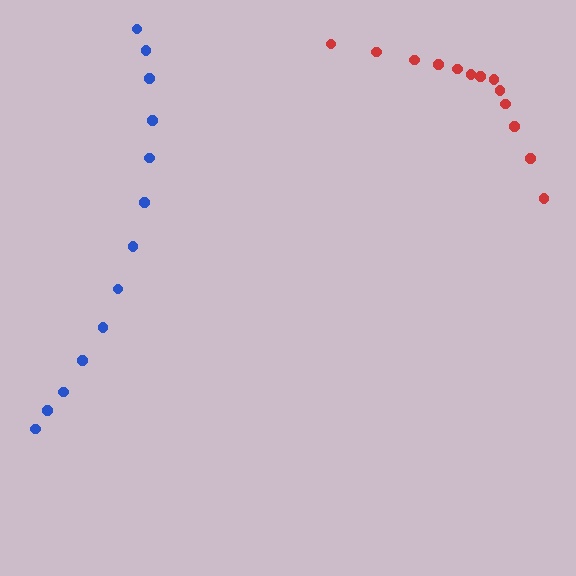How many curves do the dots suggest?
There are 2 distinct paths.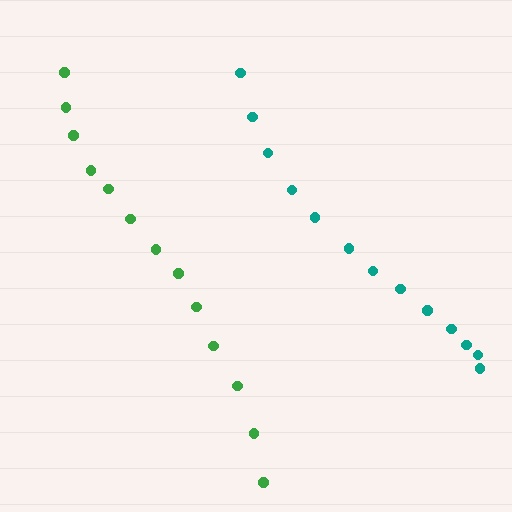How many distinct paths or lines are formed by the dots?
There are 2 distinct paths.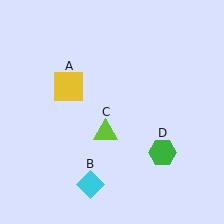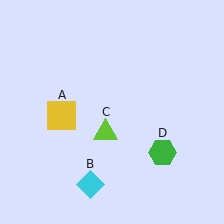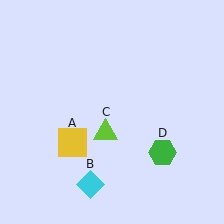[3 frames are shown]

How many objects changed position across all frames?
1 object changed position: yellow square (object A).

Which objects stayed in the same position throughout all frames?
Cyan diamond (object B) and lime triangle (object C) and green hexagon (object D) remained stationary.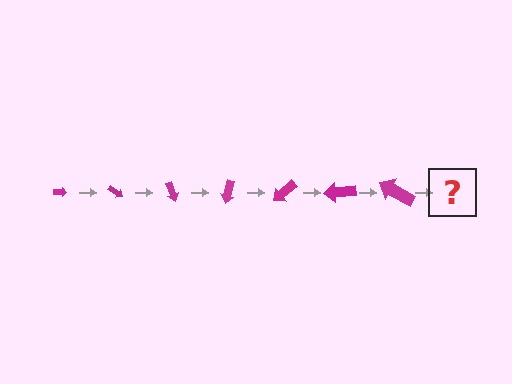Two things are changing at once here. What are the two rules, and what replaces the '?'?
The two rules are that the arrow grows larger each step and it rotates 35 degrees each step. The '?' should be an arrow, larger than the previous one and rotated 245 degrees from the start.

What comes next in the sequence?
The next element should be an arrow, larger than the previous one and rotated 245 degrees from the start.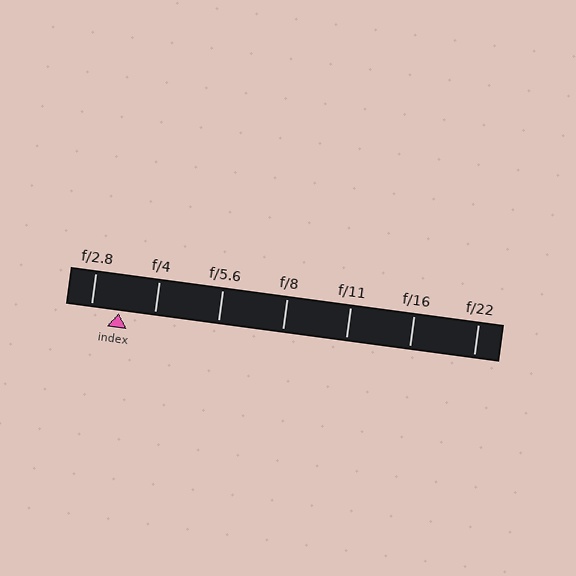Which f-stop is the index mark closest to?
The index mark is closest to f/2.8.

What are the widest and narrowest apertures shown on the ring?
The widest aperture shown is f/2.8 and the narrowest is f/22.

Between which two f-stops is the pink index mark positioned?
The index mark is between f/2.8 and f/4.